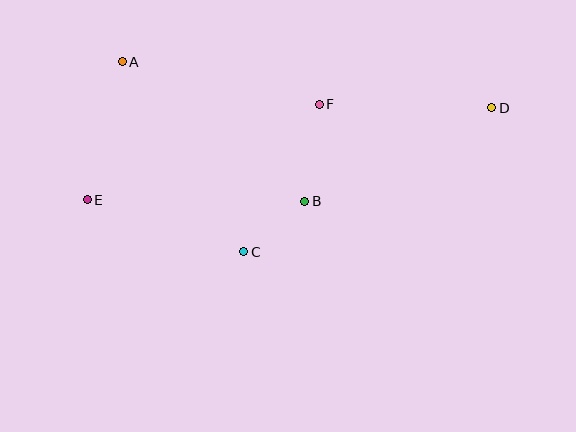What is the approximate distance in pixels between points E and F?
The distance between E and F is approximately 251 pixels.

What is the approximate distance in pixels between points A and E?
The distance between A and E is approximately 143 pixels.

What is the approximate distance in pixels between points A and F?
The distance between A and F is approximately 202 pixels.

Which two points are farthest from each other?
Points D and E are farthest from each other.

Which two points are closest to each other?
Points B and C are closest to each other.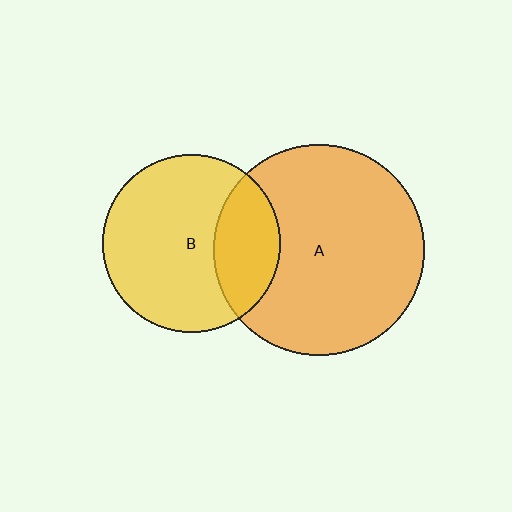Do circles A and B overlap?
Yes.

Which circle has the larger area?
Circle A (orange).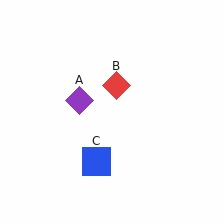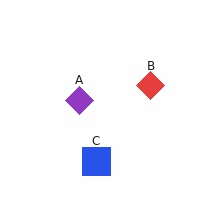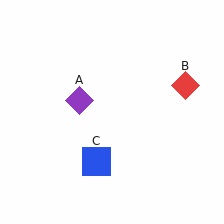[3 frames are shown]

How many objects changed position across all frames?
1 object changed position: red diamond (object B).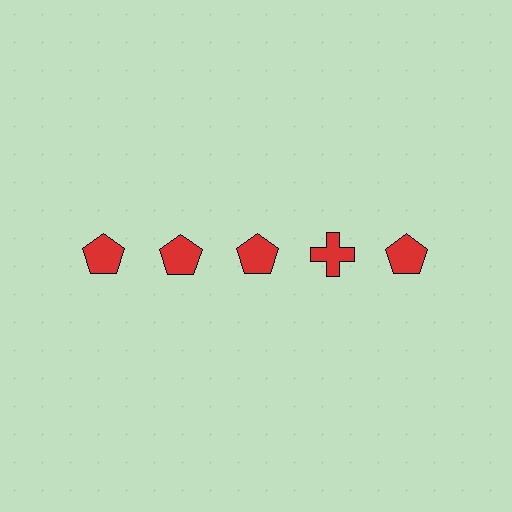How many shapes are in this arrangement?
There are 5 shapes arranged in a grid pattern.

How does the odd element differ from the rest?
It has a different shape: cross instead of pentagon.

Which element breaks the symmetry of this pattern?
The red cross in the top row, second from right column breaks the symmetry. All other shapes are red pentagons.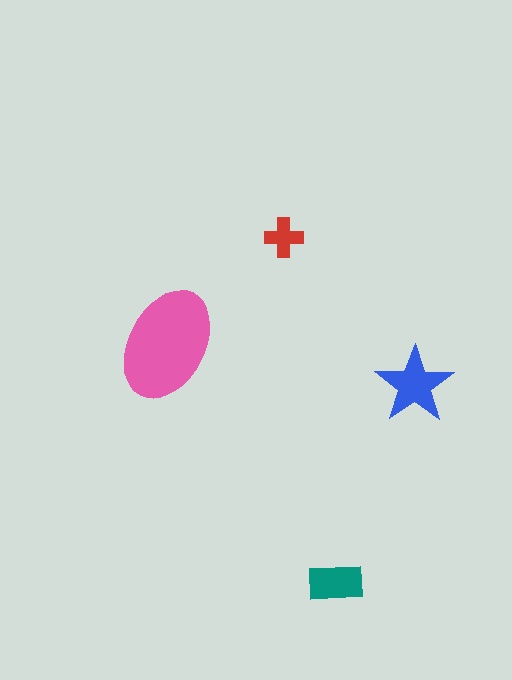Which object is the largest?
The pink ellipse.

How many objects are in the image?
There are 4 objects in the image.